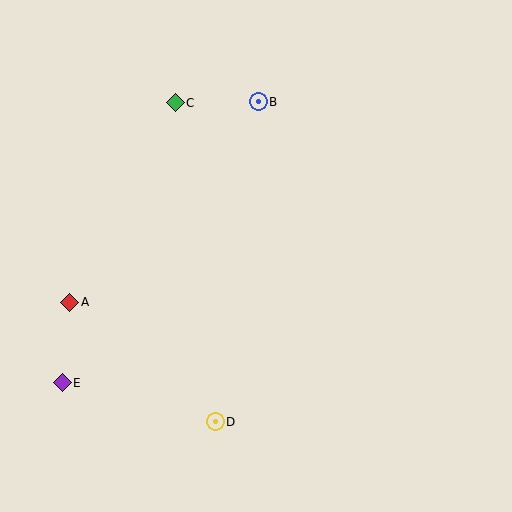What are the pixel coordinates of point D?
Point D is at (215, 422).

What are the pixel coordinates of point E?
Point E is at (62, 383).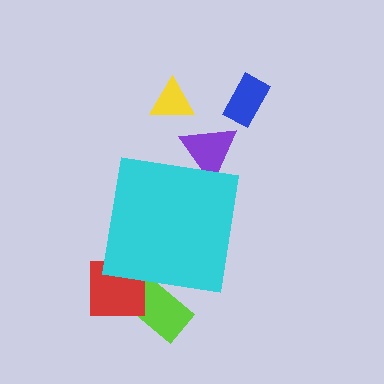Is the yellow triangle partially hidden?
No, the yellow triangle is fully visible.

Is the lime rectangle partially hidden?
Yes, the lime rectangle is partially hidden behind the cyan square.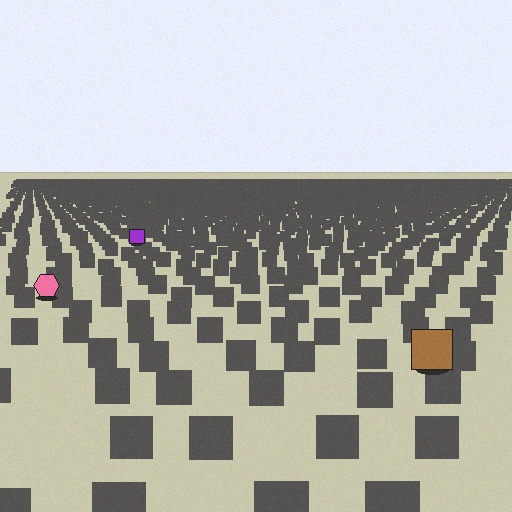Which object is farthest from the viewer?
The purple square is farthest from the viewer. It appears smaller and the ground texture around it is denser.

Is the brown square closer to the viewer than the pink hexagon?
Yes. The brown square is closer — you can tell from the texture gradient: the ground texture is coarser near it.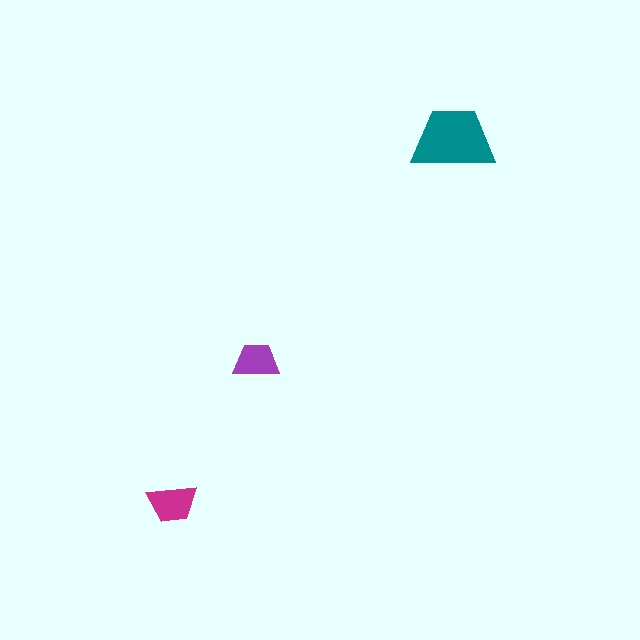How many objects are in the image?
There are 3 objects in the image.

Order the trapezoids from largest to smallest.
the teal one, the magenta one, the purple one.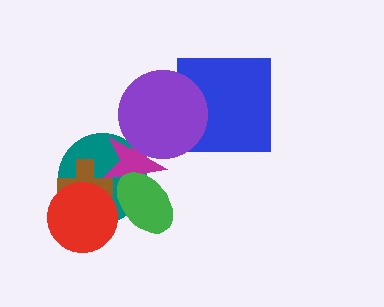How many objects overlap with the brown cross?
3 objects overlap with the brown cross.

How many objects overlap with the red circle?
2 objects overlap with the red circle.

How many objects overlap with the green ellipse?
2 objects overlap with the green ellipse.